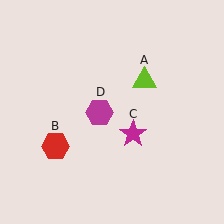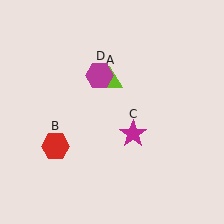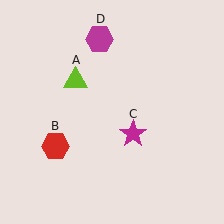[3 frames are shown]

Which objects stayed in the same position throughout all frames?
Red hexagon (object B) and magenta star (object C) remained stationary.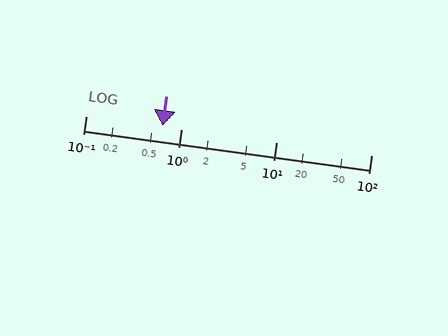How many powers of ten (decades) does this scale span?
The scale spans 3 decades, from 0.1 to 100.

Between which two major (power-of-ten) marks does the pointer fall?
The pointer is between 0.1 and 1.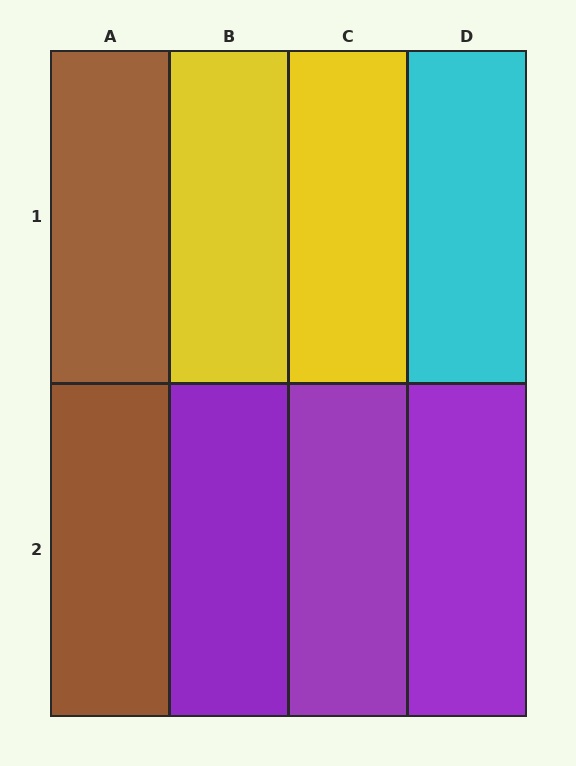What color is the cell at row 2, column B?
Purple.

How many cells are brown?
2 cells are brown.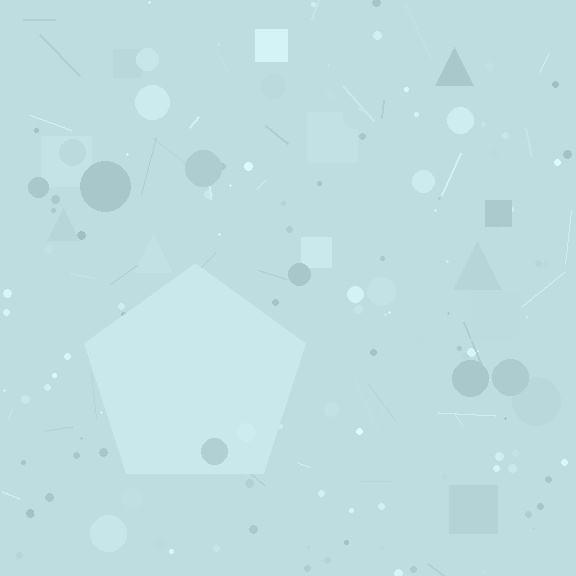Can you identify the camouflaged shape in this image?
The camouflaged shape is a pentagon.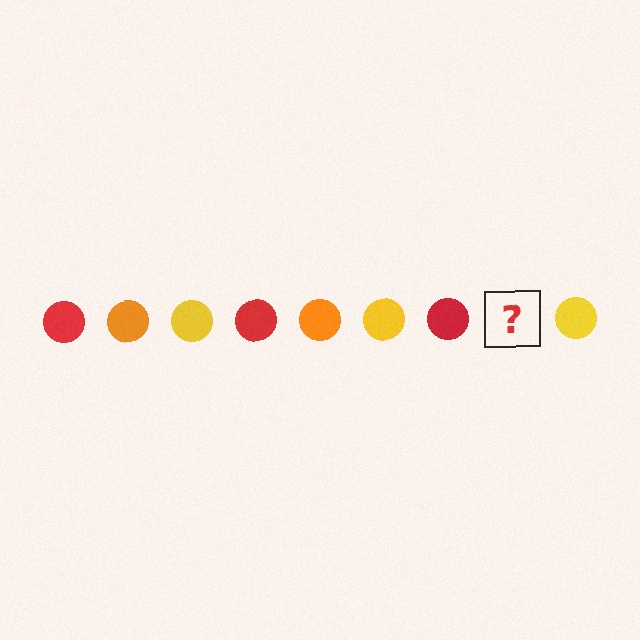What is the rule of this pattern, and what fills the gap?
The rule is that the pattern cycles through red, orange, yellow circles. The gap should be filled with an orange circle.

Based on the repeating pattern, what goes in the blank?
The blank should be an orange circle.